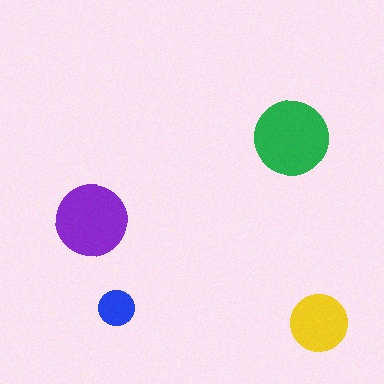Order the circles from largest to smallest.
the green one, the purple one, the yellow one, the blue one.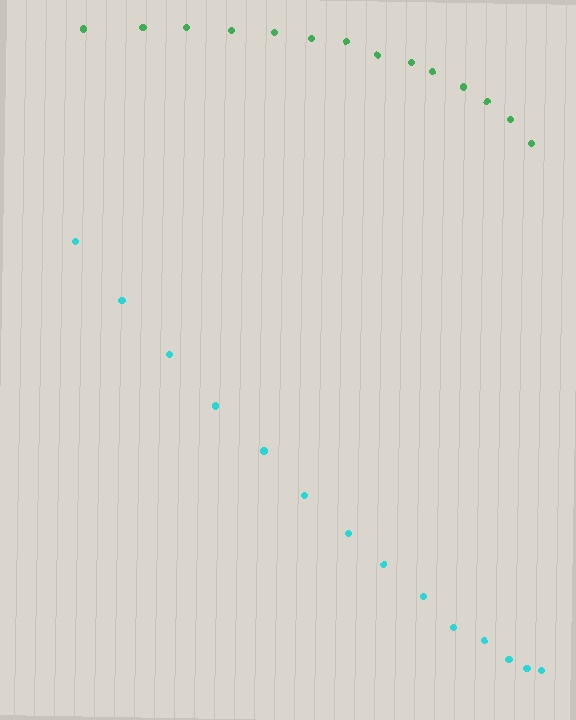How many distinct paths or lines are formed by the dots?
There are 2 distinct paths.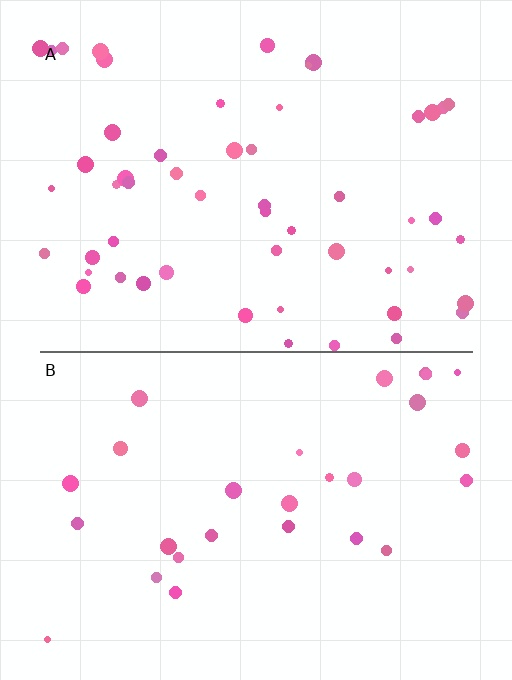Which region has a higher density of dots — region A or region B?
A (the top).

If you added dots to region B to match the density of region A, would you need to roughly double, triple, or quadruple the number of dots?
Approximately double.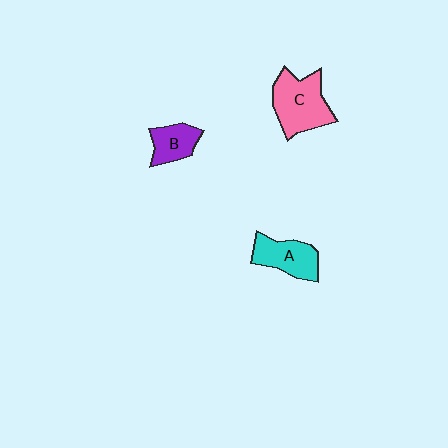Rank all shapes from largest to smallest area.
From largest to smallest: C (pink), A (cyan), B (purple).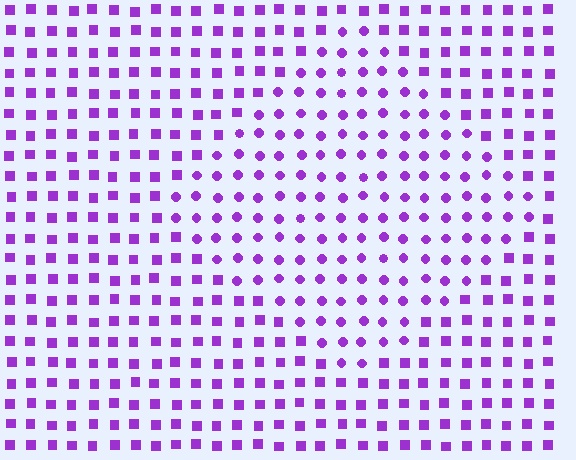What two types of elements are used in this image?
The image uses circles inside the diamond region and squares outside it.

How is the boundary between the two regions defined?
The boundary is defined by a change in element shape: circles inside vs. squares outside. All elements share the same color and spacing.